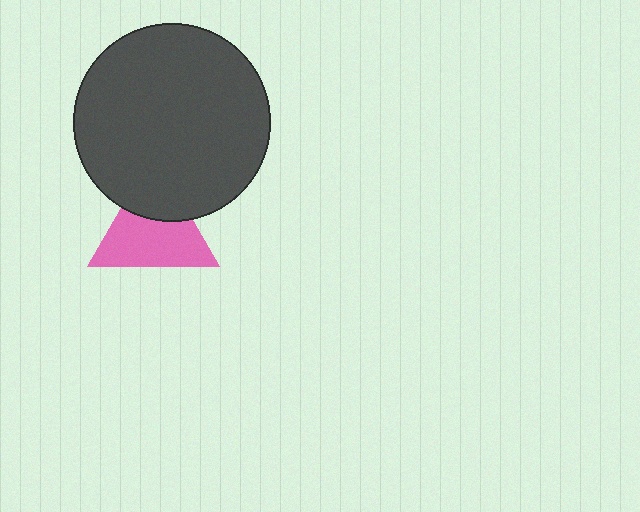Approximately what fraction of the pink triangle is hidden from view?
Roughly 33% of the pink triangle is hidden behind the dark gray circle.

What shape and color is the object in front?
The object in front is a dark gray circle.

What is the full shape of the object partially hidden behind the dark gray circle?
The partially hidden object is a pink triangle.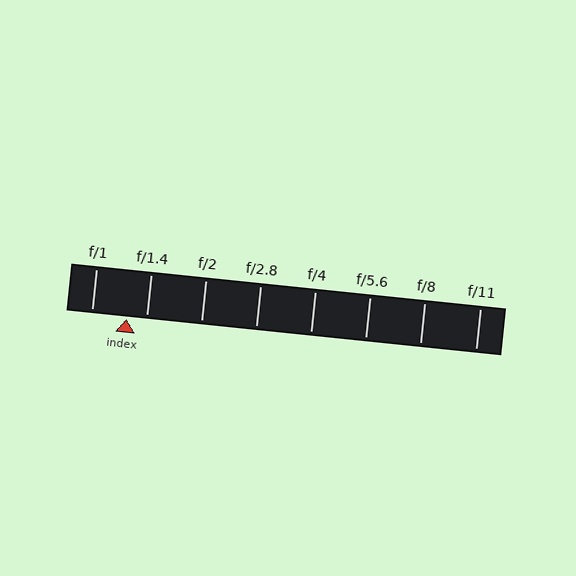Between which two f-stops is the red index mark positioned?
The index mark is between f/1 and f/1.4.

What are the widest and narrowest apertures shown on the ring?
The widest aperture shown is f/1 and the narrowest is f/11.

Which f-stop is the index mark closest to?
The index mark is closest to f/1.4.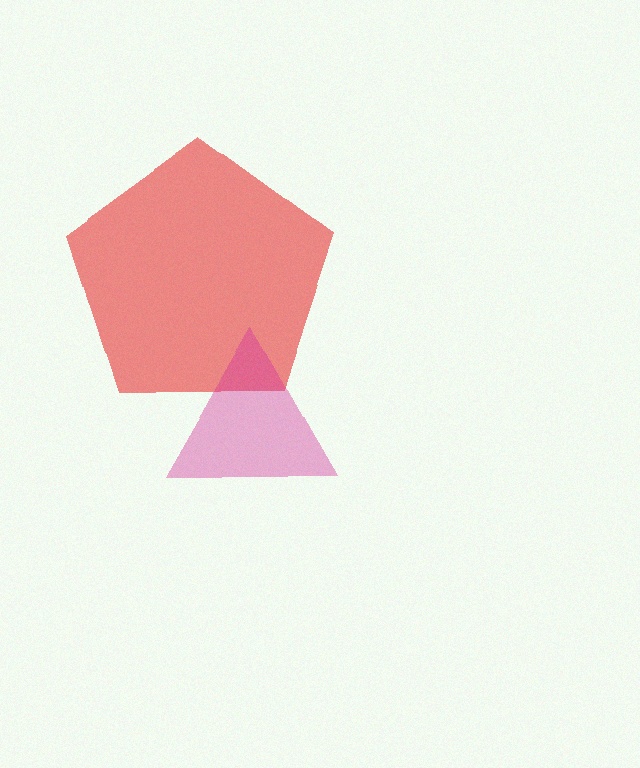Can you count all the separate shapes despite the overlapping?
Yes, there are 2 separate shapes.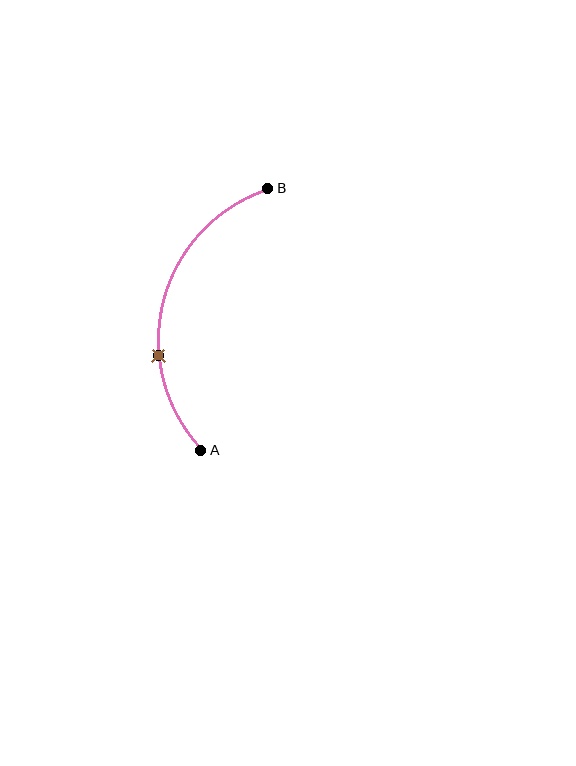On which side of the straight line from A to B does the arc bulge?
The arc bulges to the left of the straight line connecting A and B.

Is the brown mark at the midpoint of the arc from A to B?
No. The brown mark lies on the arc but is closer to endpoint A. The arc midpoint would be at the point on the curve equidistant along the arc from both A and B.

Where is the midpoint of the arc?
The arc midpoint is the point on the curve farthest from the straight line joining A and B. It sits to the left of that line.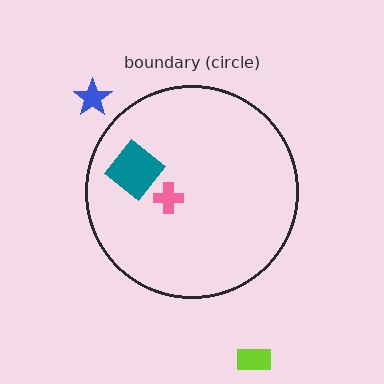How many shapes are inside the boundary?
2 inside, 2 outside.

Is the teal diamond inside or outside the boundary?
Inside.